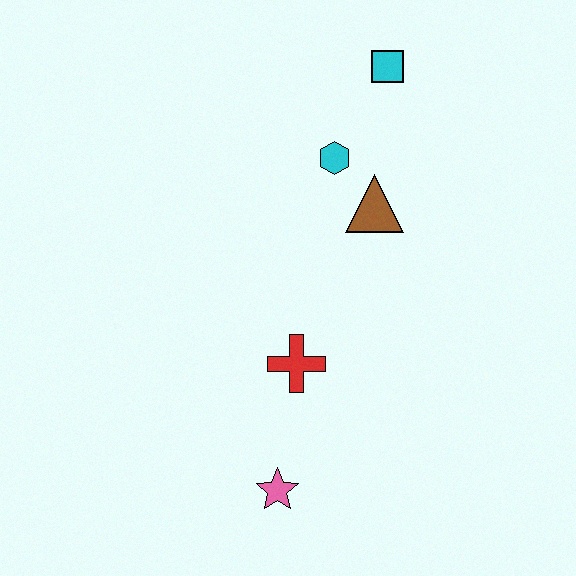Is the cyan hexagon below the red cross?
No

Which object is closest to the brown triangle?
The cyan hexagon is closest to the brown triangle.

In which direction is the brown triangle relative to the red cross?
The brown triangle is above the red cross.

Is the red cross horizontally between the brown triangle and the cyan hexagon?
No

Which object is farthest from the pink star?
The cyan square is farthest from the pink star.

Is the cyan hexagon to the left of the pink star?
No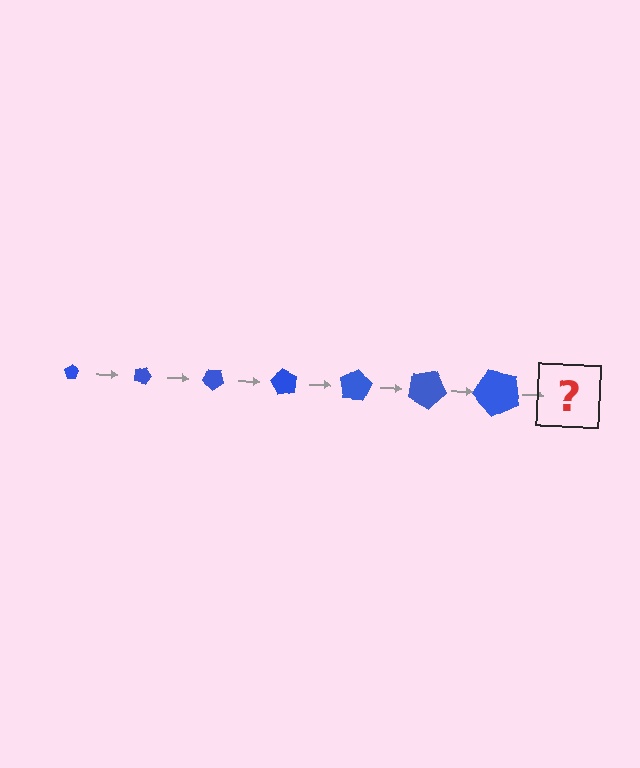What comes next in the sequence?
The next element should be a pentagon, larger than the previous one and rotated 140 degrees from the start.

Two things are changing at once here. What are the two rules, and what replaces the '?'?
The two rules are that the pentagon grows larger each step and it rotates 20 degrees each step. The '?' should be a pentagon, larger than the previous one and rotated 140 degrees from the start.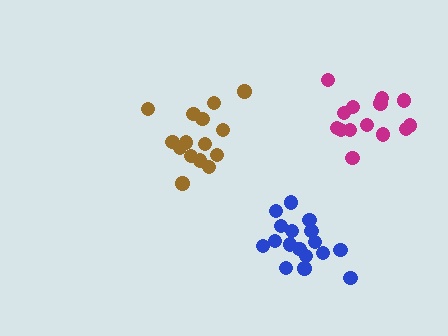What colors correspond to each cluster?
The clusters are colored: magenta, blue, brown.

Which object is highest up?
The magenta cluster is topmost.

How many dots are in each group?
Group 1: 14 dots, Group 2: 17 dots, Group 3: 15 dots (46 total).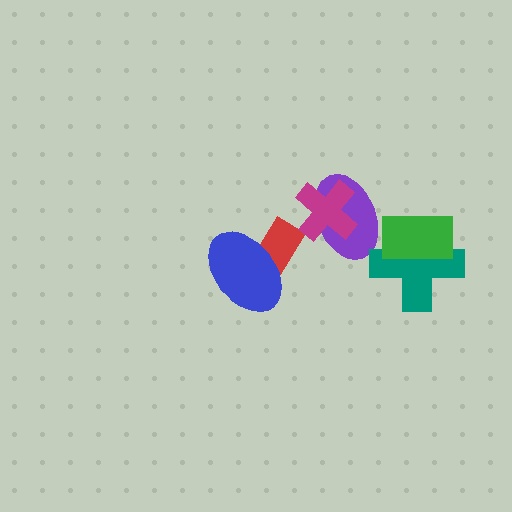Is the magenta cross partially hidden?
No, no other shape covers it.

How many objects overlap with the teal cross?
1 object overlaps with the teal cross.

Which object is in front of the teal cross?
The green rectangle is in front of the teal cross.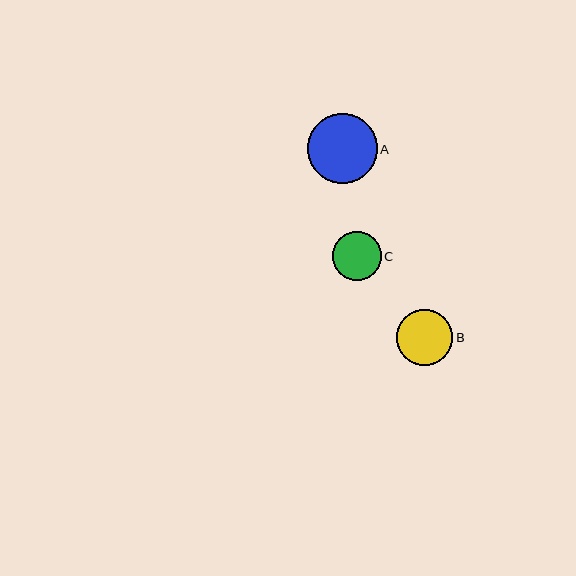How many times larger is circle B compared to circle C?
Circle B is approximately 1.2 times the size of circle C.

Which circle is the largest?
Circle A is the largest with a size of approximately 70 pixels.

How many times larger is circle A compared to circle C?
Circle A is approximately 1.4 times the size of circle C.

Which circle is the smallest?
Circle C is the smallest with a size of approximately 49 pixels.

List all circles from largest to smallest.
From largest to smallest: A, B, C.